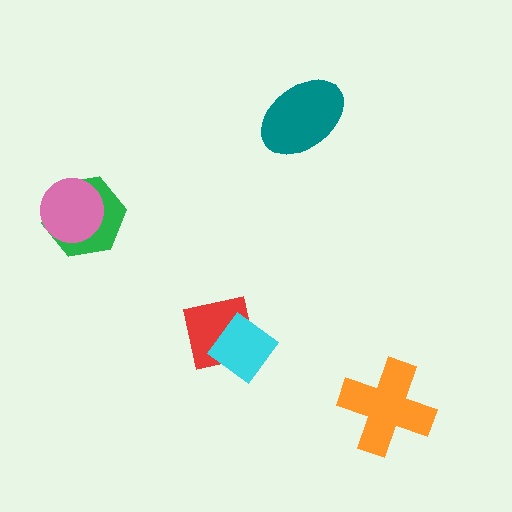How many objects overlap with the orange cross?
0 objects overlap with the orange cross.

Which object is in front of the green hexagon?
The pink circle is in front of the green hexagon.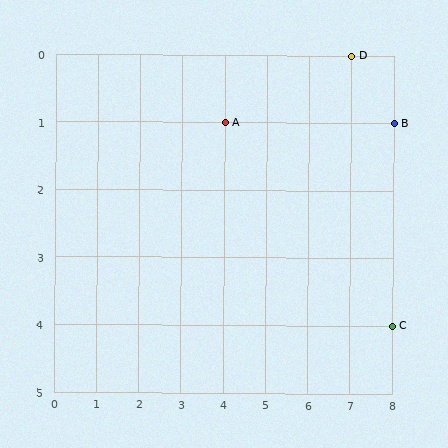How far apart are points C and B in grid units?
Points C and B are 3 rows apart.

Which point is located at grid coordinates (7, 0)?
Point D is at (7, 0).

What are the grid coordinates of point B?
Point B is at grid coordinates (8, 1).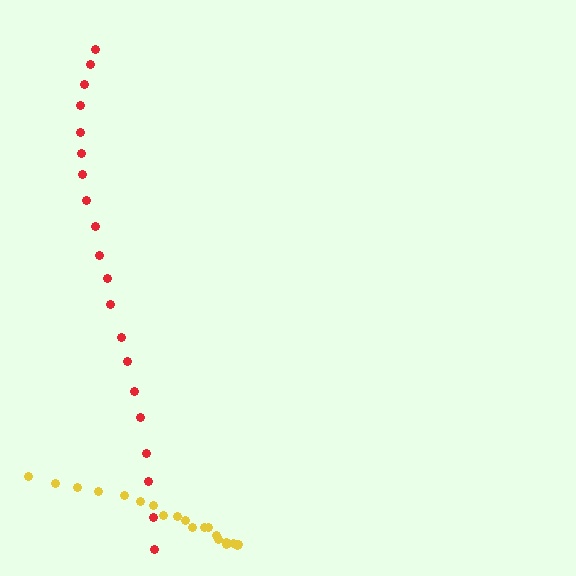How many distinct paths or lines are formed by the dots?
There are 2 distinct paths.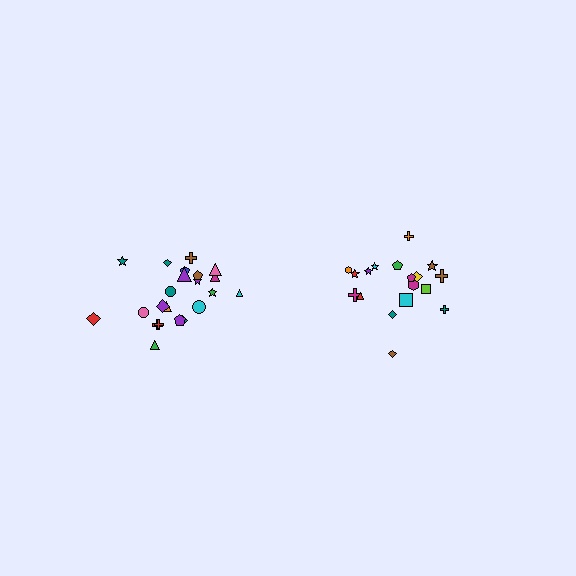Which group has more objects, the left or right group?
The left group.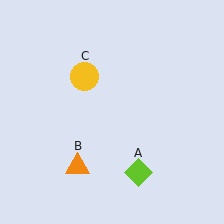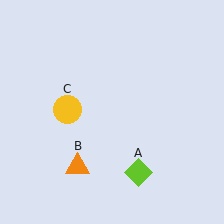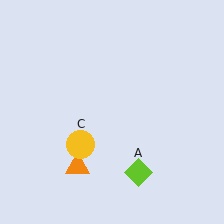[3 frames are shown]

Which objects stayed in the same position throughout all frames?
Lime diamond (object A) and orange triangle (object B) remained stationary.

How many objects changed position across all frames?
1 object changed position: yellow circle (object C).